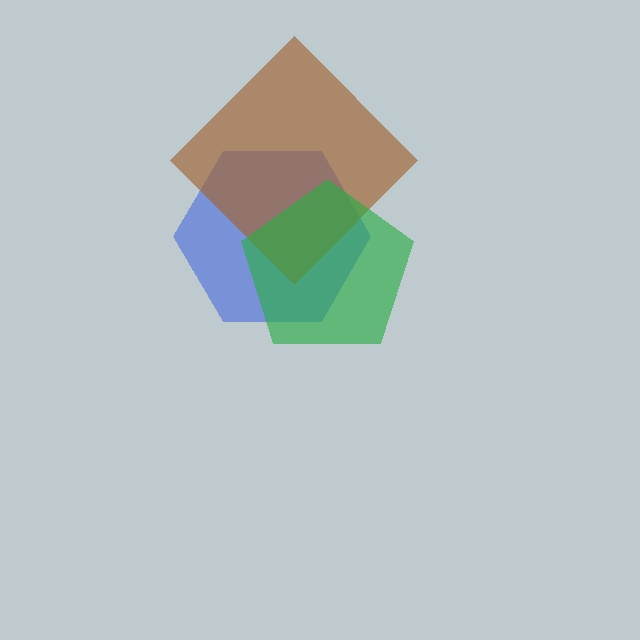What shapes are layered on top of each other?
The layered shapes are: a blue hexagon, a brown diamond, a green pentagon.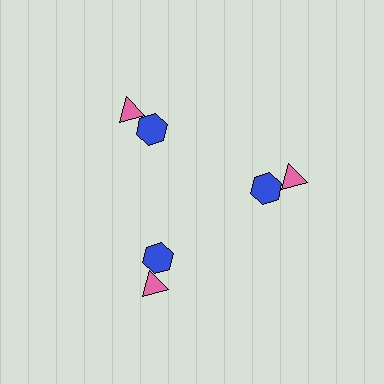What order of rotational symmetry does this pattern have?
This pattern has 3-fold rotational symmetry.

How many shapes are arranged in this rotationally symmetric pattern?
There are 6 shapes, arranged in 3 groups of 2.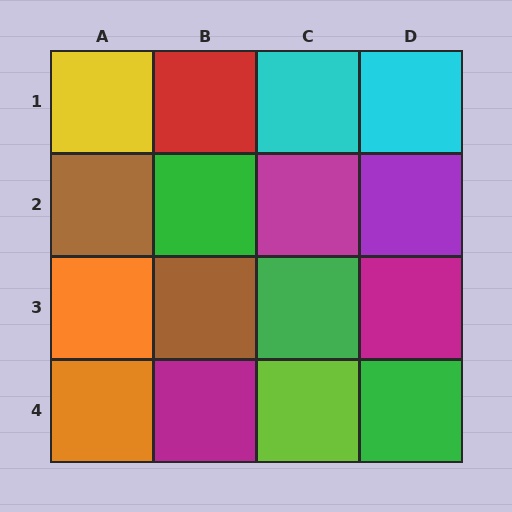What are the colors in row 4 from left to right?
Orange, magenta, lime, green.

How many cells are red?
1 cell is red.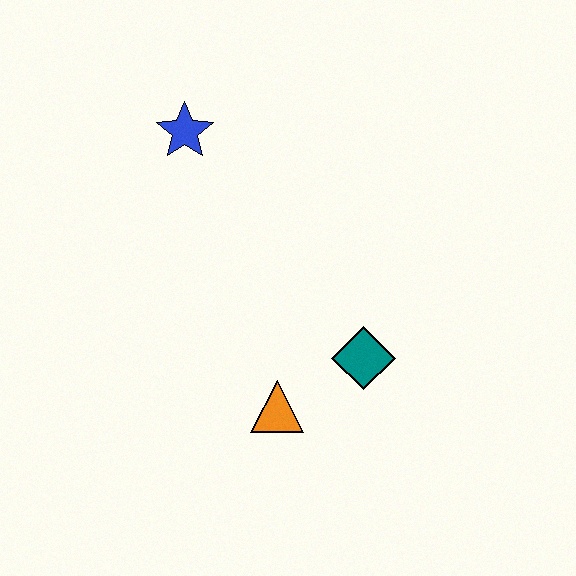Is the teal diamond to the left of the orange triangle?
No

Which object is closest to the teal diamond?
The orange triangle is closest to the teal diamond.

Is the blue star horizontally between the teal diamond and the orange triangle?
No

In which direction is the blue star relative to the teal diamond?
The blue star is above the teal diamond.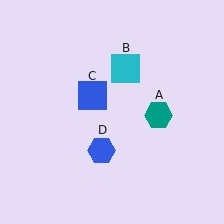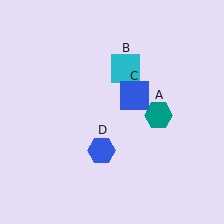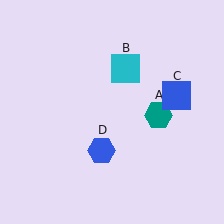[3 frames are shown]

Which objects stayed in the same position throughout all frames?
Teal hexagon (object A) and cyan square (object B) and blue hexagon (object D) remained stationary.